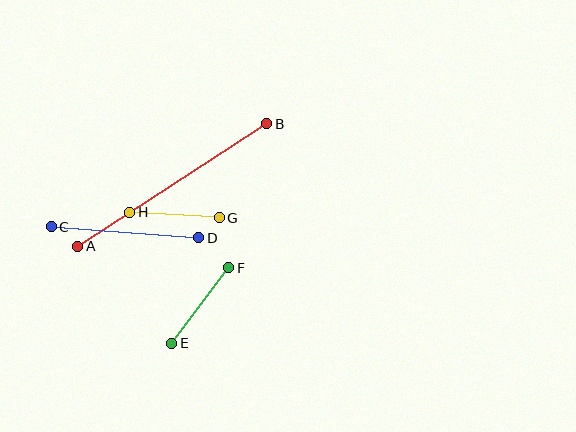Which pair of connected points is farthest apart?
Points A and B are farthest apart.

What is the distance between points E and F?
The distance is approximately 94 pixels.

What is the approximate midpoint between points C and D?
The midpoint is at approximately (125, 232) pixels.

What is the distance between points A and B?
The distance is approximately 225 pixels.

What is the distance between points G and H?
The distance is approximately 90 pixels.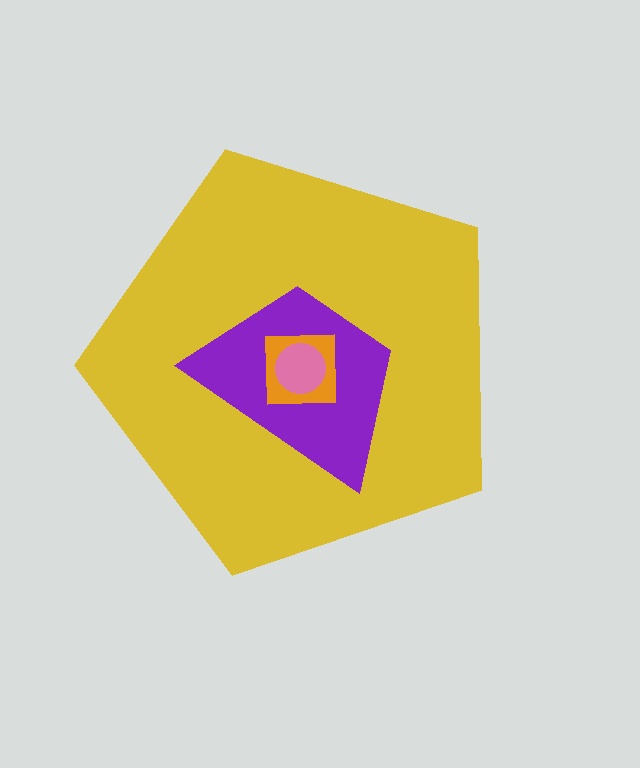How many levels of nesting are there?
4.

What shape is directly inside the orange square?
The pink circle.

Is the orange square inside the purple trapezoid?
Yes.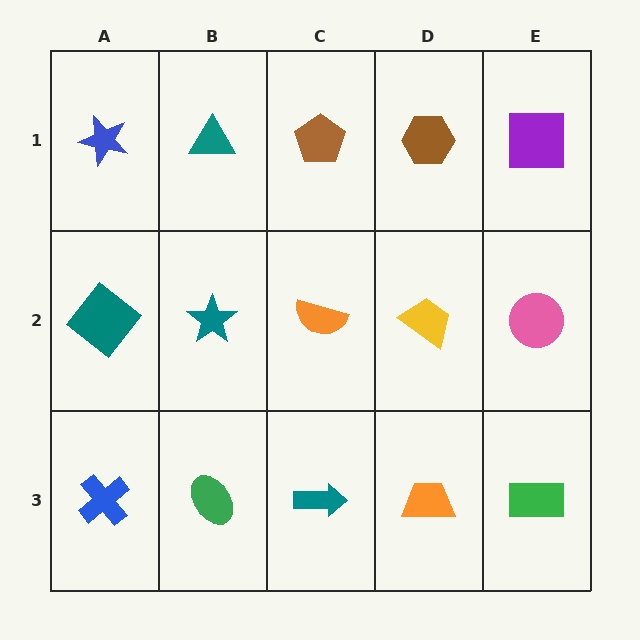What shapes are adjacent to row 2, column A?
A blue star (row 1, column A), a blue cross (row 3, column A), a teal star (row 2, column B).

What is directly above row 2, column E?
A purple square.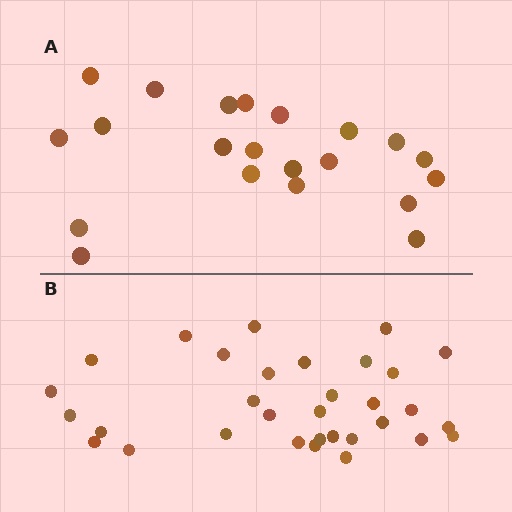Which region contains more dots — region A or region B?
Region B (the bottom region) has more dots.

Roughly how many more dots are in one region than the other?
Region B has roughly 12 or so more dots than region A.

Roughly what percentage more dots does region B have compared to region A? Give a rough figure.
About 50% more.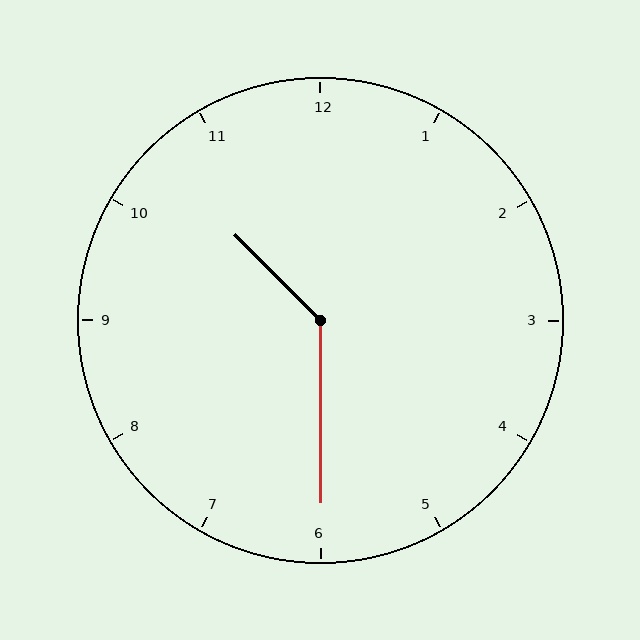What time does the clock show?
10:30.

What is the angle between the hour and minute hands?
Approximately 135 degrees.